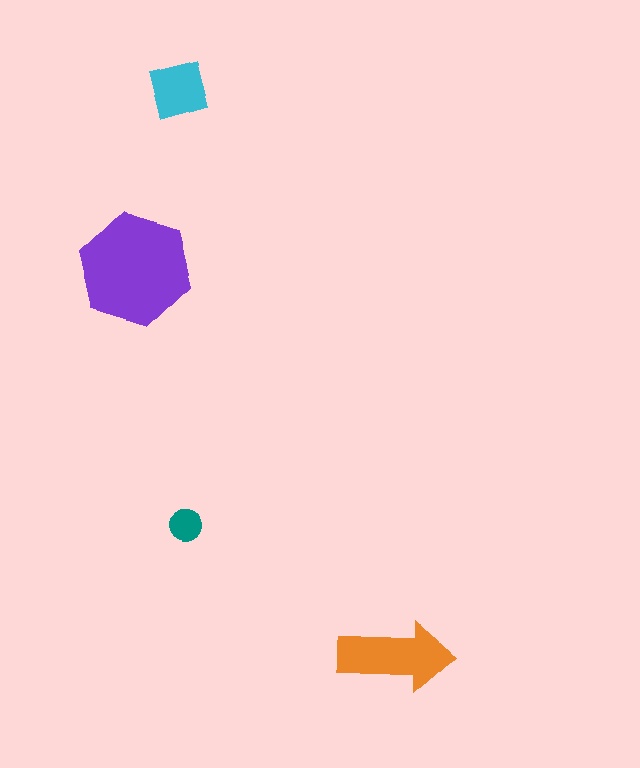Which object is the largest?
The purple hexagon.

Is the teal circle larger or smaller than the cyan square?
Smaller.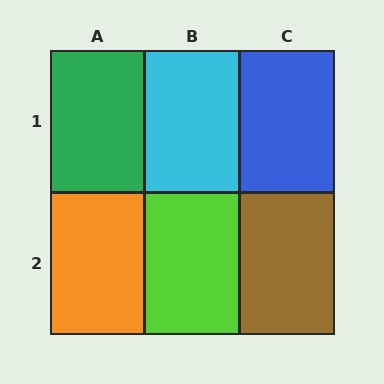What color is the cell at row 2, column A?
Orange.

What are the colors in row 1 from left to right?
Green, cyan, blue.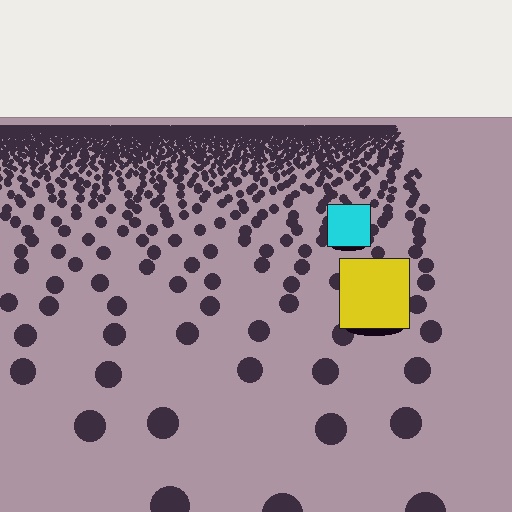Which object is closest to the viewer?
The yellow square is closest. The texture marks near it are larger and more spread out.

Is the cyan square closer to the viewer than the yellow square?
No. The yellow square is closer — you can tell from the texture gradient: the ground texture is coarser near it.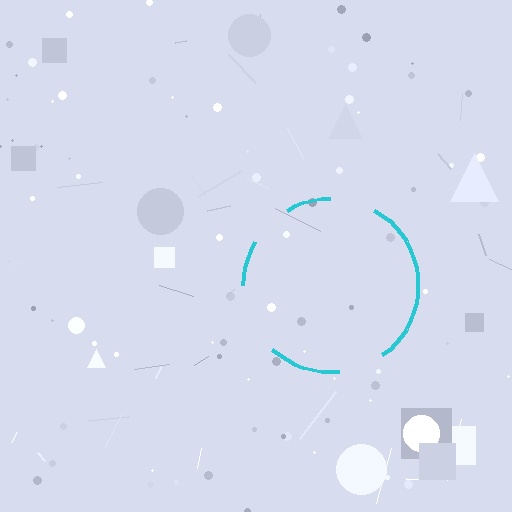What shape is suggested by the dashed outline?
The dashed outline suggests a circle.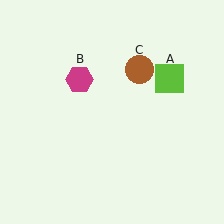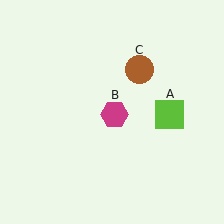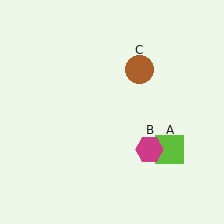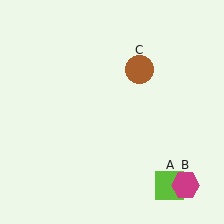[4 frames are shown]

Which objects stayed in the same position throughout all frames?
Brown circle (object C) remained stationary.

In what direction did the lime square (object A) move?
The lime square (object A) moved down.